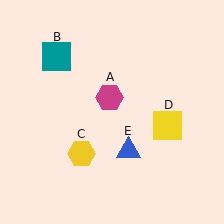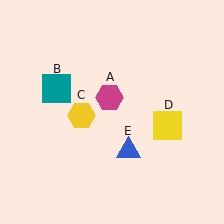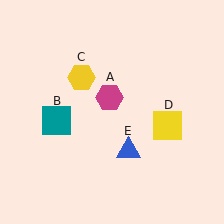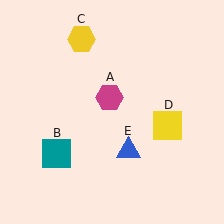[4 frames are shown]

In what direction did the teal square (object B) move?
The teal square (object B) moved down.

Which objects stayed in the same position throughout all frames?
Magenta hexagon (object A) and yellow square (object D) and blue triangle (object E) remained stationary.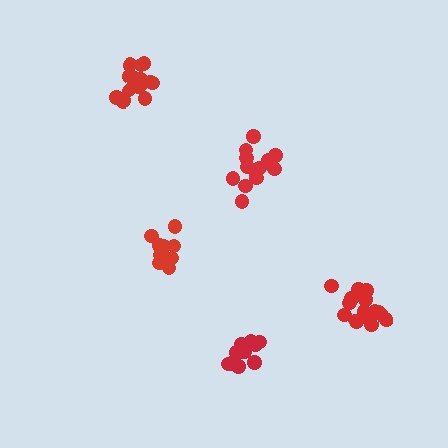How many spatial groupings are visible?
There are 5 spatial groupings.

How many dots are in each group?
Group 1: 13 dots, Group 2: 12 dots, Group 3: 15 dots, Group 4: 15 dots, Group 5: 11 dots (66 total).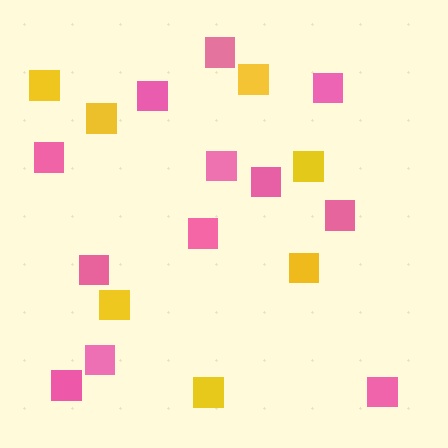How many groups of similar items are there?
There are 2 groups: one group of pink squares (12) and one group of yellow squares (7).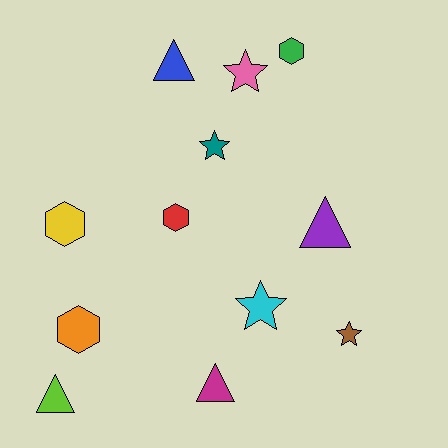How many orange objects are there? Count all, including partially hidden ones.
There is 1 orange object.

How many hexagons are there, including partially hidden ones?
There are 4 hexagons.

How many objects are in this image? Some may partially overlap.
There are 12 objects.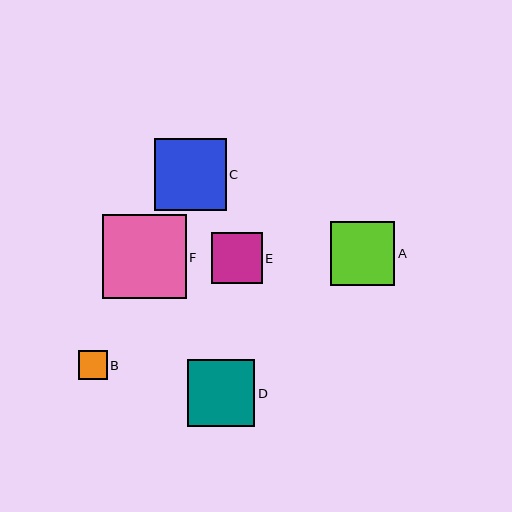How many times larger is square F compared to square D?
Square F is approximately 1.3 times the size of square D.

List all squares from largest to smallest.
From largest to smallest: F, C, D, A, E, B.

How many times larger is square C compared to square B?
Square C is approximately 2.5 times the size of square B.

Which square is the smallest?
Square B is the smallest with a size of approximately 29 pixels.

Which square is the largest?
Square F is the largest with a size of approximately 84 pixels.